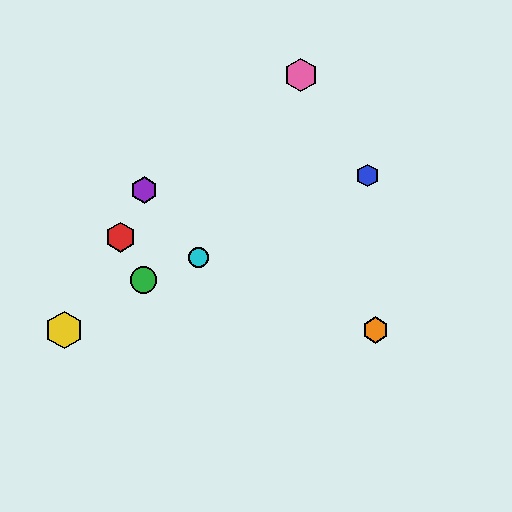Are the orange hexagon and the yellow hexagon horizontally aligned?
Yes, both are at y≈330.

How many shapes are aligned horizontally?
2 shapes (the yellow hexagon, the orange hexagon) are aligned horizontally.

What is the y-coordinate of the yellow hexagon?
The yellow hexagon is at y≈330.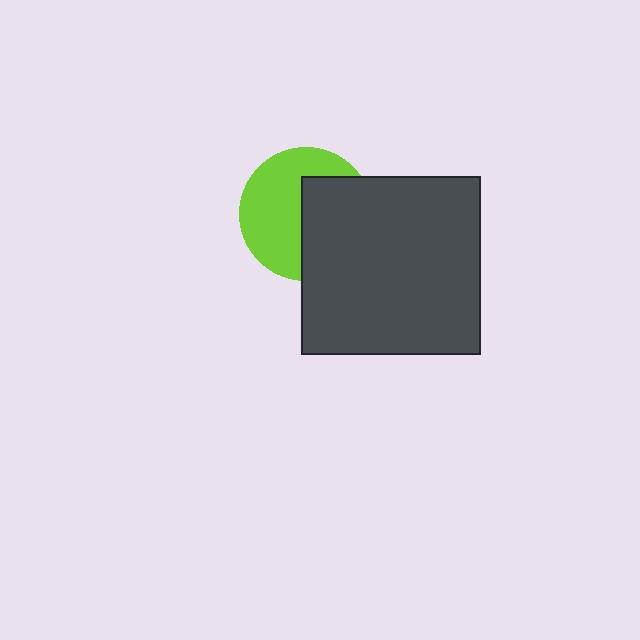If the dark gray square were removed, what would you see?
You would see the complete lime circle.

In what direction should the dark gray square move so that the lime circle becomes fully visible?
The dark gray square should move right. That is the shortest direction to clear the overlap and leave the lime circle fully visible.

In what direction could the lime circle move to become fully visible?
The lime circle could move left. That would shift it out from behind the dark gray square entirely.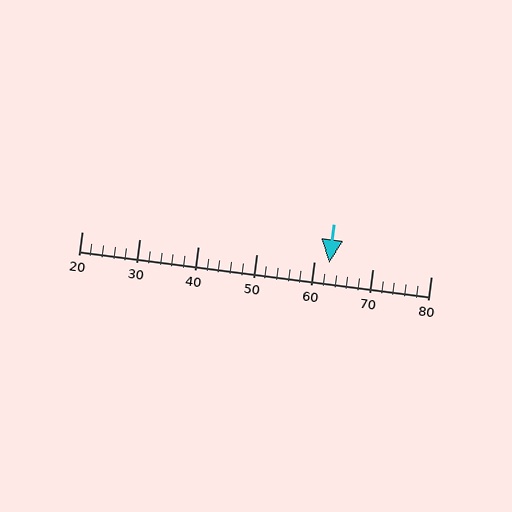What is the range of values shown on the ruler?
The ruler shows values from 20 to 80.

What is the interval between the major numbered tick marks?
The major tick marks are spaced 10 units apart.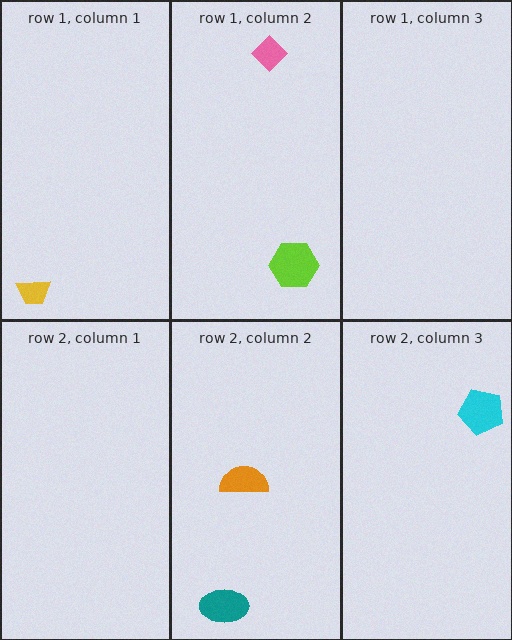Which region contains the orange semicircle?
The row 2, column 2 region.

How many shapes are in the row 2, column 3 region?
1.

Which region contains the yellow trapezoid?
The row 1, column 1 region.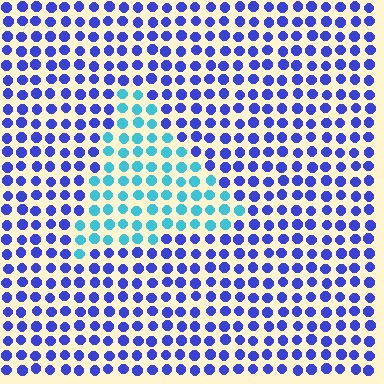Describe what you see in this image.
The image is filled with small blue elements in a uniform arrangement. A triangle-shaped region is visible where the elements are tinted to a slightly different hue, forming a subtle color boundary.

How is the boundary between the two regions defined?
The boundary is defined purely by a slight shift in hue (about 51 degrees). Spacing, size, and orientation are identical on both sides.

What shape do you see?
I see a triangle.